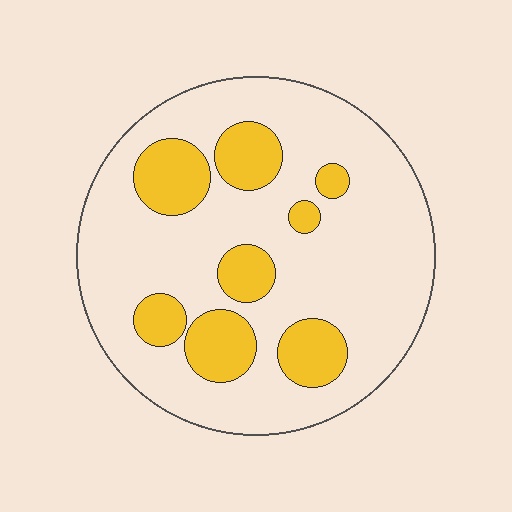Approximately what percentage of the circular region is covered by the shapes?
Approximately 25%.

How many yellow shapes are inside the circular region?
8.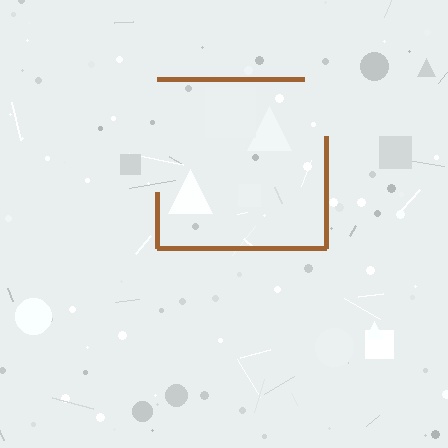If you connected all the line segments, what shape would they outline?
They would outline a square.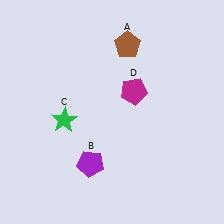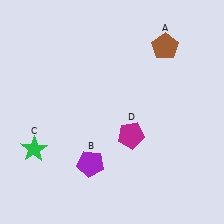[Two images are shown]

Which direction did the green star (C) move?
The green star (C) moved left.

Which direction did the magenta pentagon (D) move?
The magenta pentagon (D) moved down.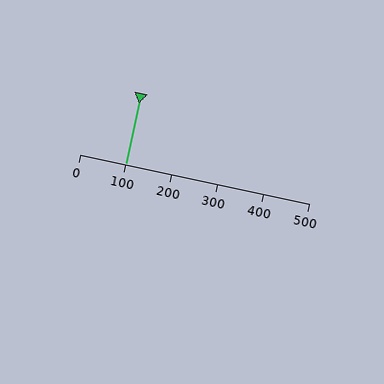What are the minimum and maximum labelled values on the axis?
The axis runs from 0 to 500.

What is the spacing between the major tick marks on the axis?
The major ticks are spaced 100 apart.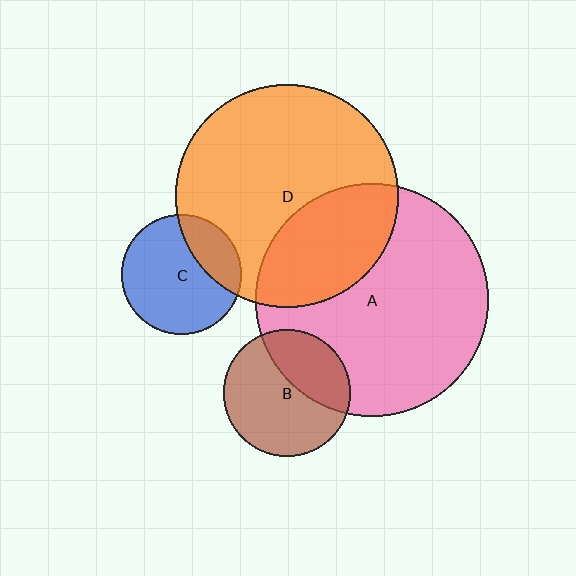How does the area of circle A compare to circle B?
Approximately 3.4 times.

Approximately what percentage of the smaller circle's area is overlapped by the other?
Approximately 25%.